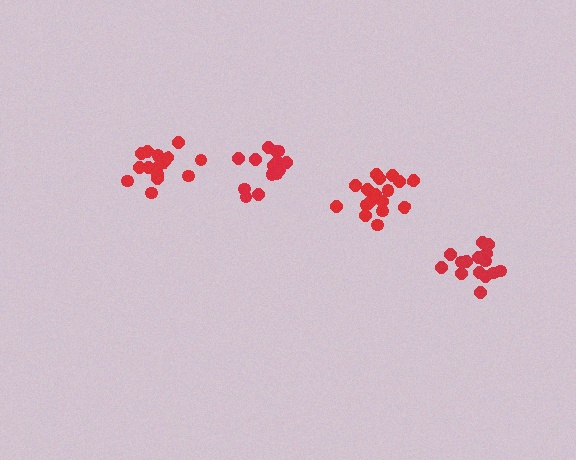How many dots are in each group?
Group 1: 16 dots, Group 2: 15 dots, Group 3: 16 dots, Group 4: 17 dots (64 total).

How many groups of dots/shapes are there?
There are 4 groups.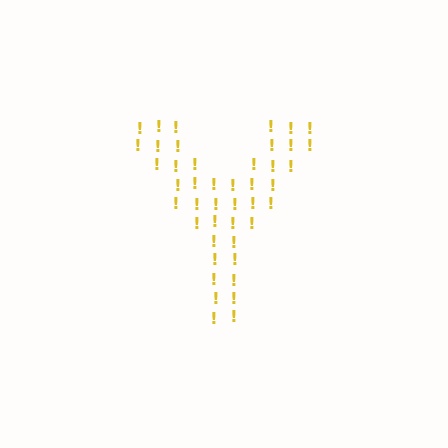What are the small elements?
The small elements are exclamation marks.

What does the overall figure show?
The overall figure shows the letter Y.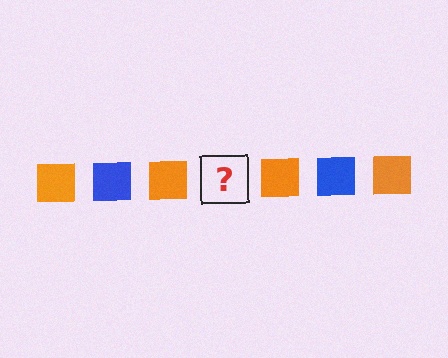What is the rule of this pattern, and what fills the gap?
The rule is that the pattern cycles through orange, blue squares. The gap should be filled with a blue square.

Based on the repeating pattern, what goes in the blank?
The blank should be a blue square.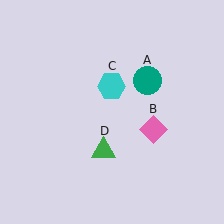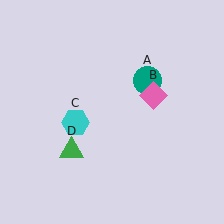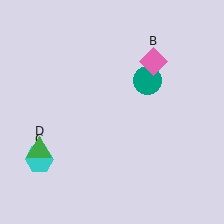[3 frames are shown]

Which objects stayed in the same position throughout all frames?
Teal circle (object A) remained stationary.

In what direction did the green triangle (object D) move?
The green triangle (object D) moved left.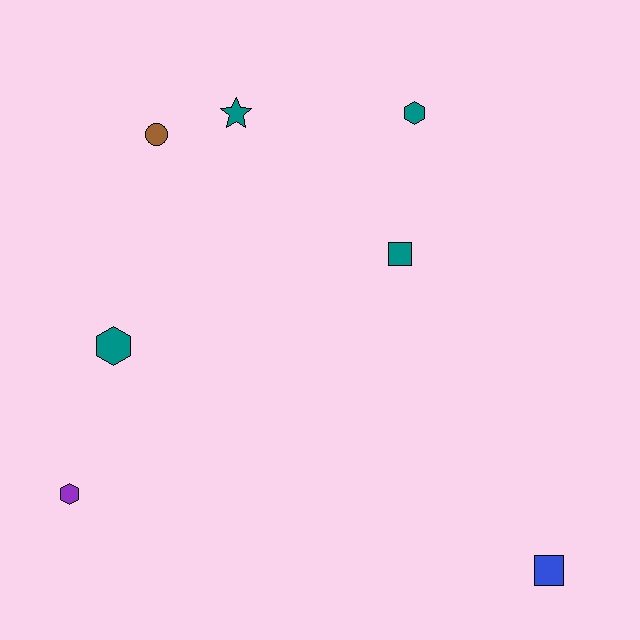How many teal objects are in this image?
There are 4 teal objects.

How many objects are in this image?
There are 7 objects.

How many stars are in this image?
There is 1 star.